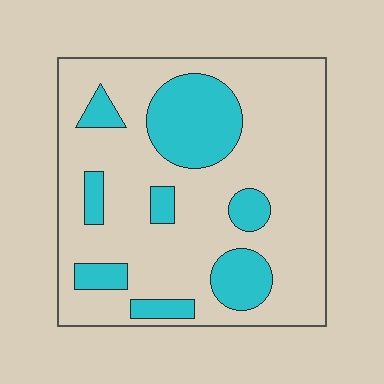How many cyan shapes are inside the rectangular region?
8.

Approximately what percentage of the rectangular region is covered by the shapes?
Approximately 25%.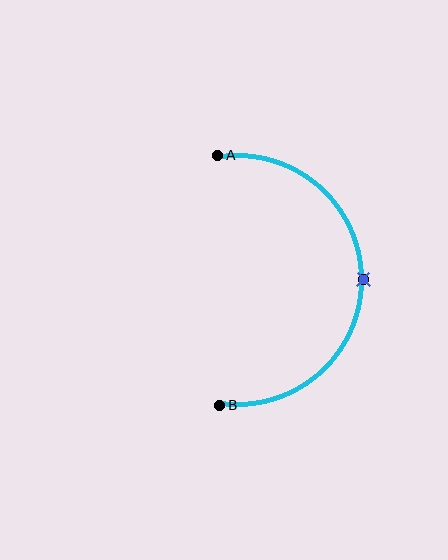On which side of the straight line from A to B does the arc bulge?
The arc bulges to the right of the straight line connecting A and B.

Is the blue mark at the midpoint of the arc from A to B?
Yes. The blue mark lies on the arc at equal arc-length from both A and B — it is the arc midpoint.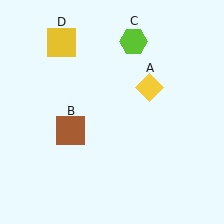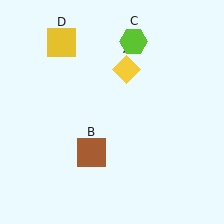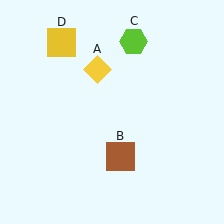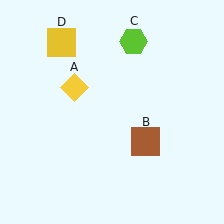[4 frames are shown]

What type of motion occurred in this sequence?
The yellow diamond (object A), brown square (object B) rotated counterclockwise around the center of the scene.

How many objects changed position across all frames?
2 objects changed position: yellow diamond (object A), brown square (object B).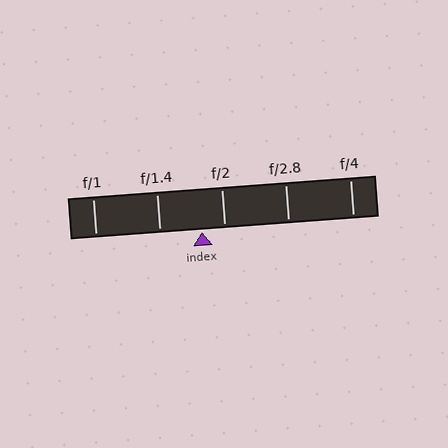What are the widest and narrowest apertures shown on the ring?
The widest aperture shown is f/1 and the narrowest is f/4.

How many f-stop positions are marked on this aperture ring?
There are 5 f-stop positions marked.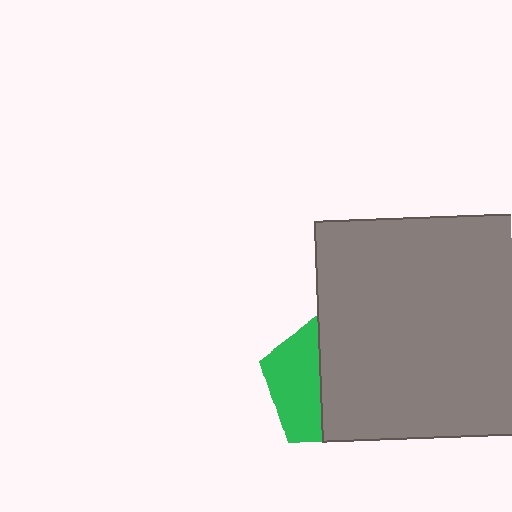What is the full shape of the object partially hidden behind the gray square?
The partially hidden object is a green pentagon.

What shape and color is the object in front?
The object in front is a gray square.